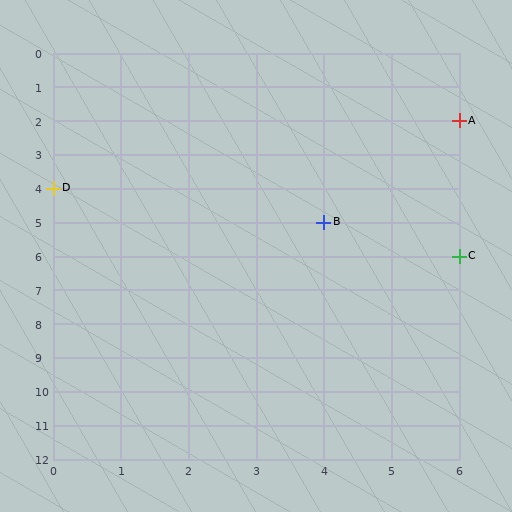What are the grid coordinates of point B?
Point B is at grid coordinates (4, 5).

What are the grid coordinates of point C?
Point C is at grid coordinates (6, 6).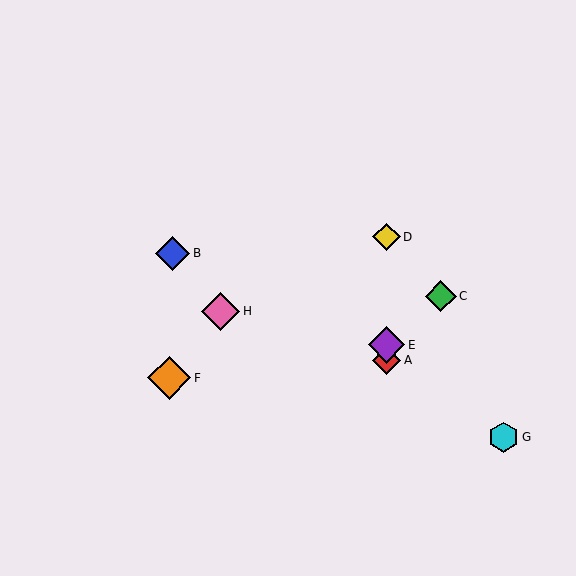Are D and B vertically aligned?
No, D is at x≈387 and B is at x≈173.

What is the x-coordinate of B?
Object B is at x≈173.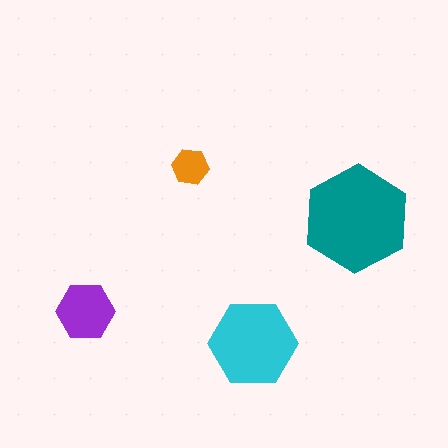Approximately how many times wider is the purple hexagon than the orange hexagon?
About 1.5 times wider.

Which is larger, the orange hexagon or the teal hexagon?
The teal one.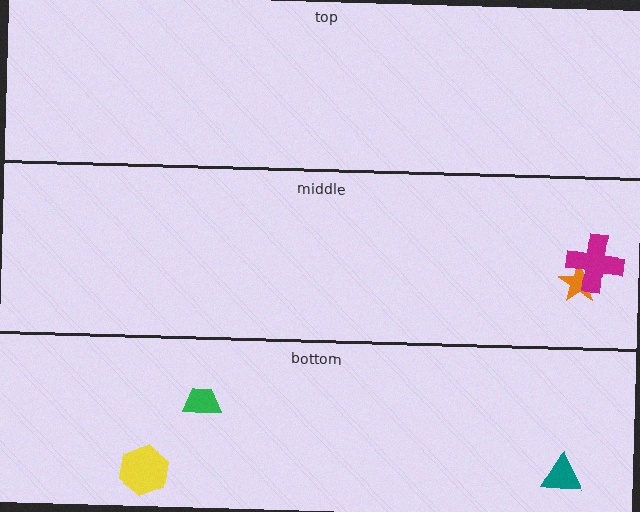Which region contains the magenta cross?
The middle region.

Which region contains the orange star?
The middle region.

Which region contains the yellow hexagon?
The bottom region.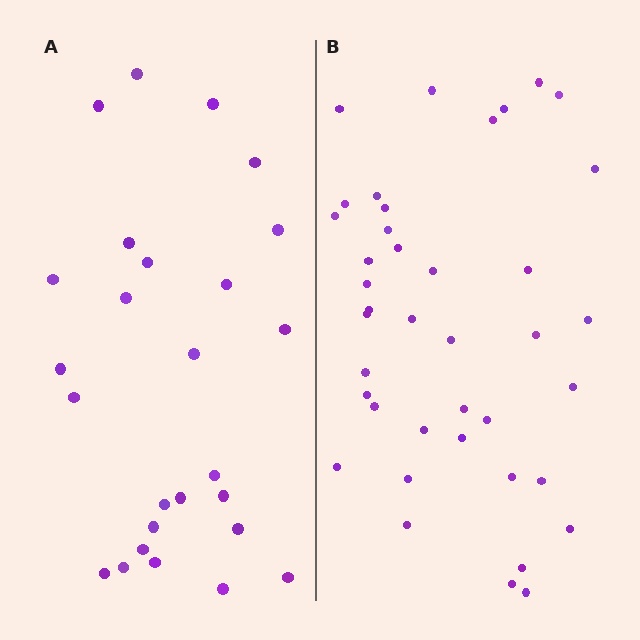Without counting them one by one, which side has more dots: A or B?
Region B (the right region) has more dots.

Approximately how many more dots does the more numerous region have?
Region B has approximately 15 more dots than region A.